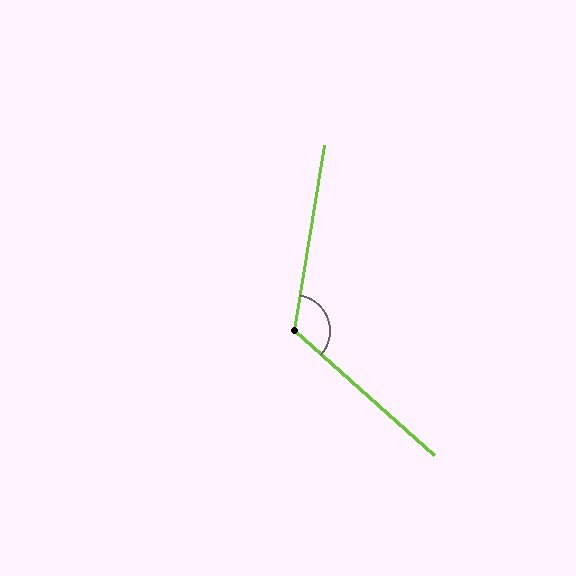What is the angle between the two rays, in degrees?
Approximately 122 degrees.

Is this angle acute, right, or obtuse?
It is obtuse.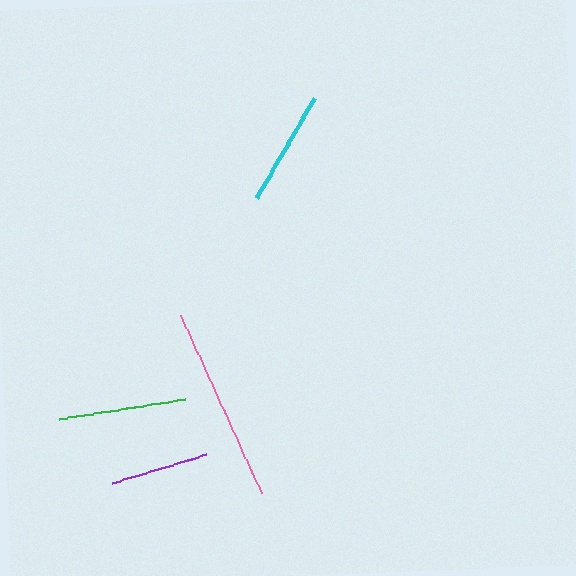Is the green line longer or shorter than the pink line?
The pink line is longer than the green line.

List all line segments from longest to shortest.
From longest to shortest: pink, green, cyan, purple.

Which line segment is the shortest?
The purple line is the shortest at approximately 98 pixels.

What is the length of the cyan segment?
The cyan segment is approximately 116 pixels long.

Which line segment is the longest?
The pink line is the longest at approximately 196 pixels.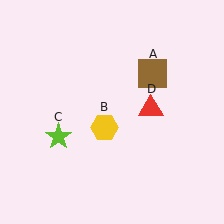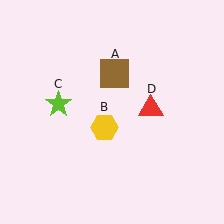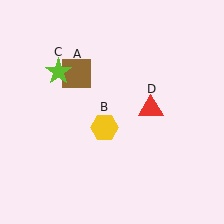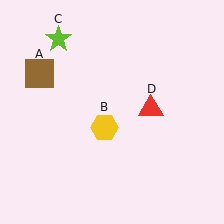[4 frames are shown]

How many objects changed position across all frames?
2 objects changed position: brown square (object A), lime star (object C).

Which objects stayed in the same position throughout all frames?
Yellow hexagon (object B) and red triangle (object D) remained stationary.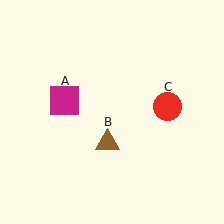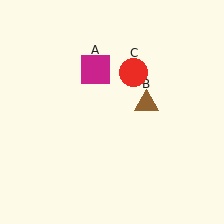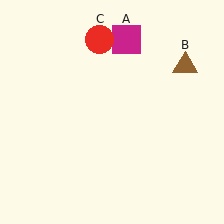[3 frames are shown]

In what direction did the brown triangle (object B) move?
The brown triangle (object B) moved up and to the right.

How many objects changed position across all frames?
3 objects changed position: magenta square (object A), brown triangle (object B), red circle (object C).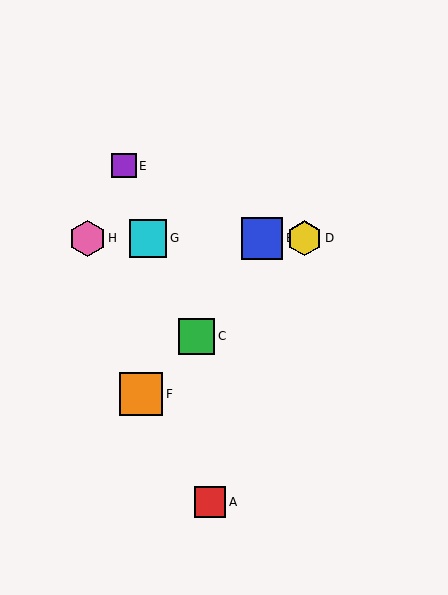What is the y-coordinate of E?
Object E is at y≈166.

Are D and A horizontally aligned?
No, D is at y≈238 and A is at y≈502.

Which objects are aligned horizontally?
Objects B, D, G, H are aligned horizontally.